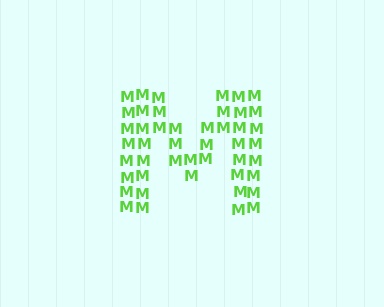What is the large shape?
The large shape is the letter M.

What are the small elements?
The small elements are letter M's.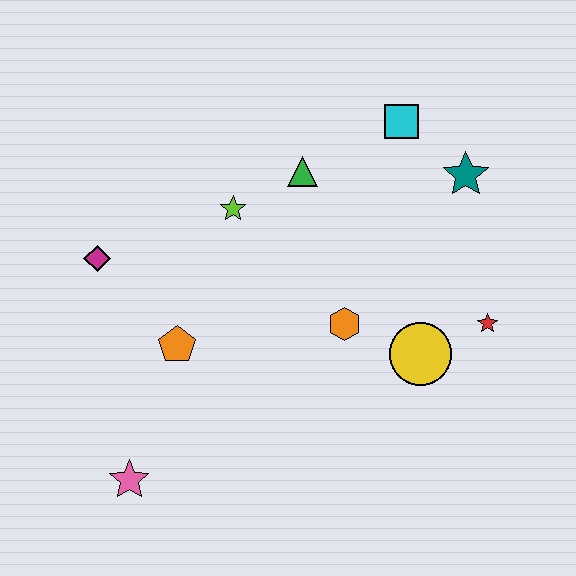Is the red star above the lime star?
No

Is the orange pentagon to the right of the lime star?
No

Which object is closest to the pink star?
The orange pentagon is closest to the pink star.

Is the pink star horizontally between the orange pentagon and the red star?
No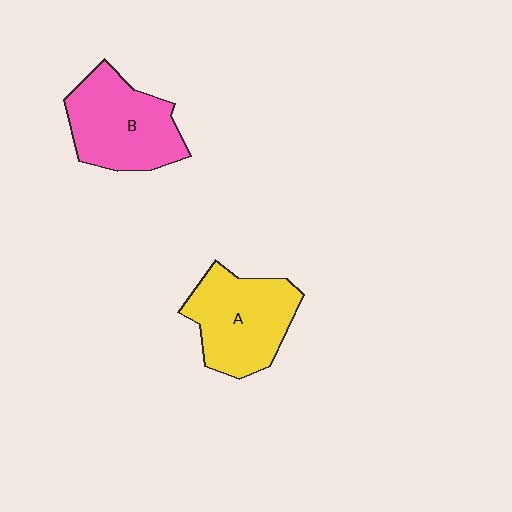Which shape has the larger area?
Shape B (pink).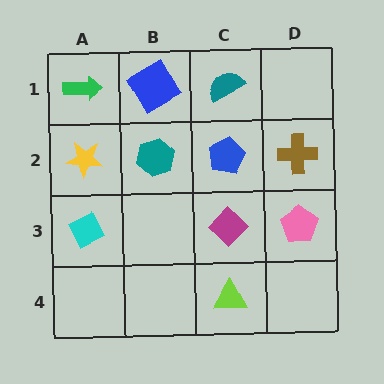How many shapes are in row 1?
3 shapes.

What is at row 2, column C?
A blue pentagon.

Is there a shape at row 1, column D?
No, that cell is empty.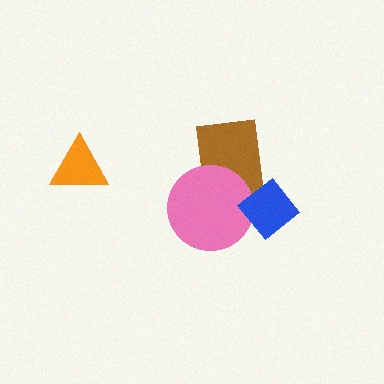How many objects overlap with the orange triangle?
0 objects overlap with the orange triangle.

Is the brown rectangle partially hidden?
Yes, it is partially covered by another shape.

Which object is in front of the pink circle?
The blue diamond is in front of the pink circle.